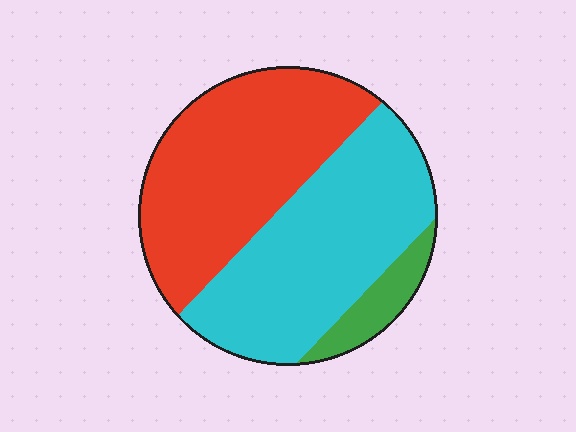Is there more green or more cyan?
Cyan.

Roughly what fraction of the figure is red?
Red covers about 45% of the figure.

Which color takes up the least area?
Green, at roughly 10%.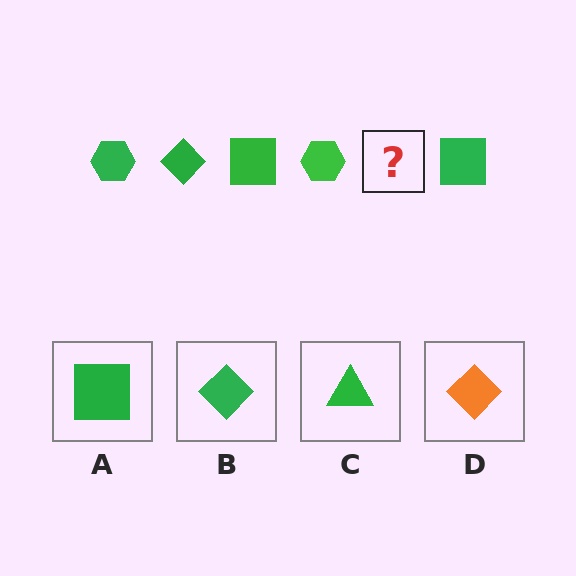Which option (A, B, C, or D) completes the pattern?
B.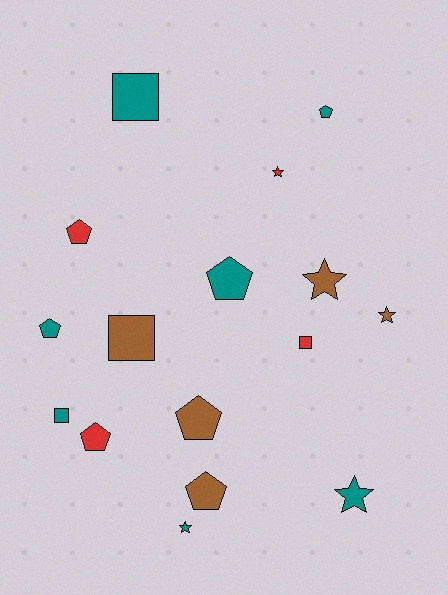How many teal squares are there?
There are 2 teal squares.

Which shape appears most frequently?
Pentagon, with 7 objects.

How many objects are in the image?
There are 16 objects.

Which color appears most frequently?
Teal, with 7 objects.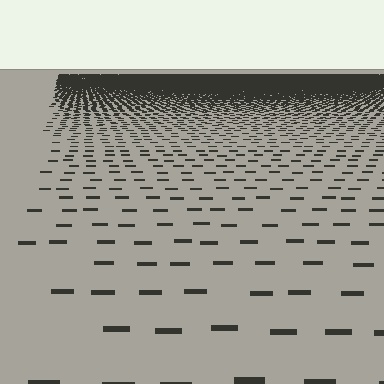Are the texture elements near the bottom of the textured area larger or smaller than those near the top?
Larger. Near the bottom, elements are closer to the viewer and appear at a bigger on-screen size.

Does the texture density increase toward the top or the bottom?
Density increases toward the top.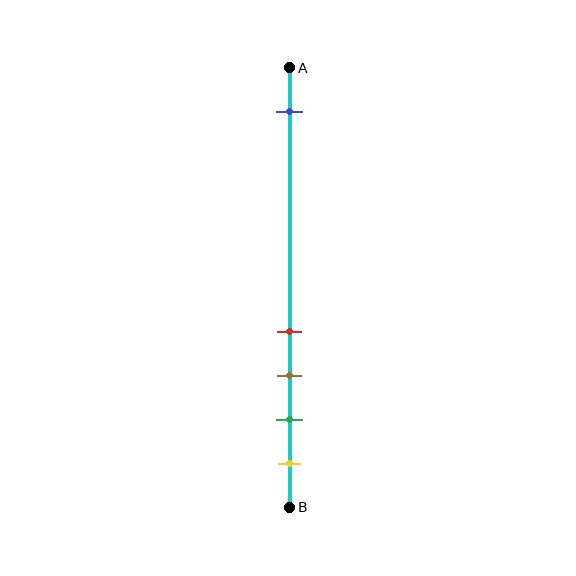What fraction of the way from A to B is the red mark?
The red mark is approximately 60% (0.6) of the way from A to B.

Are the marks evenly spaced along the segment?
No, the marks are not evenly spaced.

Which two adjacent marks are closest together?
The red and brown marks are the closest adjacent pair.